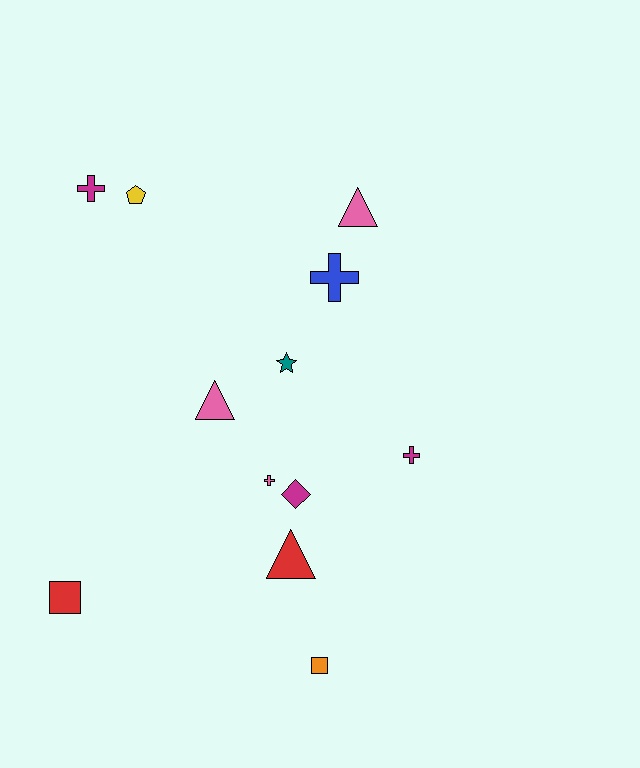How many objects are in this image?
There are 12 objects.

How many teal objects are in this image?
There is 1 teal object.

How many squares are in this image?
There are 2 squares.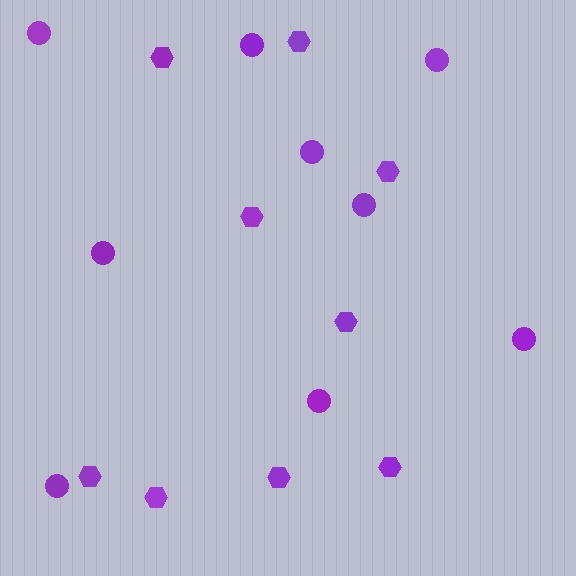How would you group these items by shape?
There are 2 groups: one group of circles (9) and one group of hexagons (9).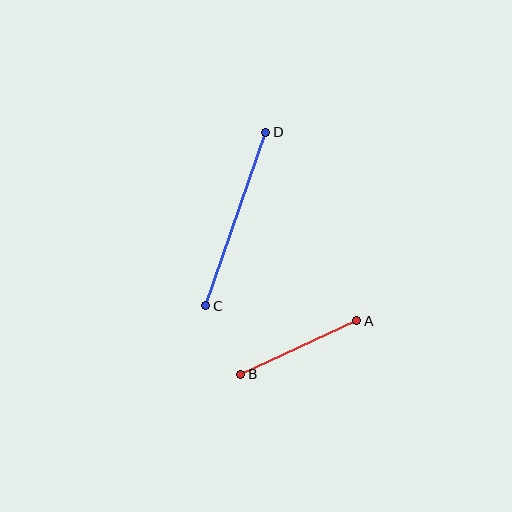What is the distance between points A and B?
The distance is approximately 128 pixels.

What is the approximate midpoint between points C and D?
The midpoint is at approximately (236, 219) pixels.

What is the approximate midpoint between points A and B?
The midpoint is at approximately (299, 347) pixels.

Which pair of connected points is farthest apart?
Points C and D are farthest apart.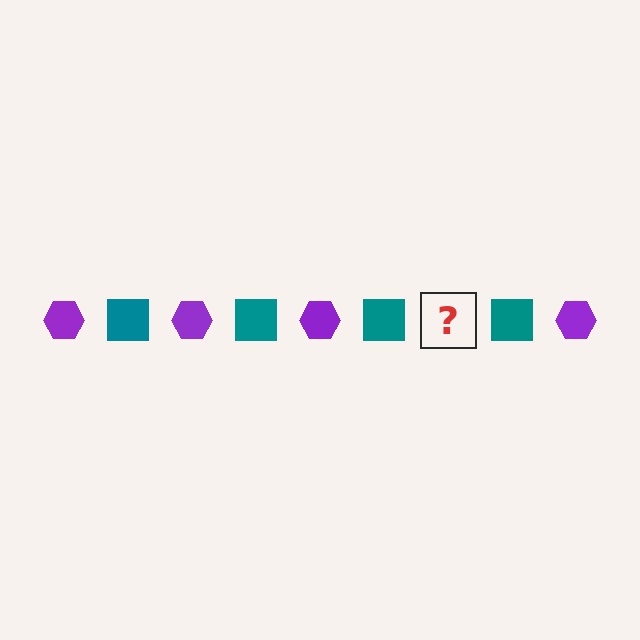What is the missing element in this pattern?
The missing element is a purple hexagon.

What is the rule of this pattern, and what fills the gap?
The rule is that the pattern alternates between purple hexagon and teal square. The gap should be filled with a purple hexagon.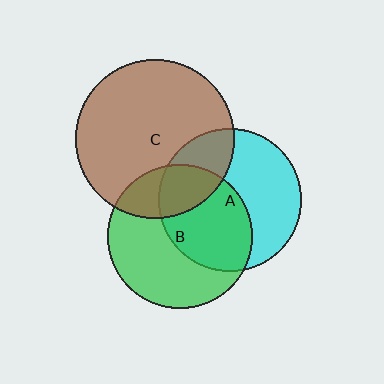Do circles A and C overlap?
Yes.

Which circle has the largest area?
Circle C (brown).